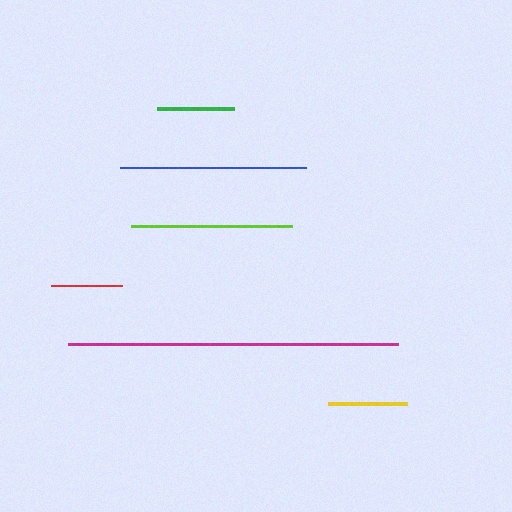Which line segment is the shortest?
The red line is the shortest at approximately 72 pixels.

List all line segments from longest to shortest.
From longest to shortest: magenta, blue, lime, yellow, green, red.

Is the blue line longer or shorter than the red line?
The blue line is longer than the red line.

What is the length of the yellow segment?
The yellow segment is approximately 79 pixels long.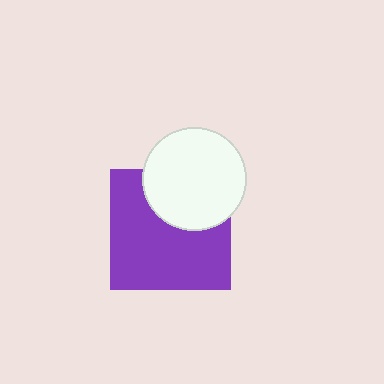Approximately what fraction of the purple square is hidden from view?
Roughly 32% of the purple square is hidden behind the white circle.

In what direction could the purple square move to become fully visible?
The purple square could move down. That would shift it out from behind the white circle entirely.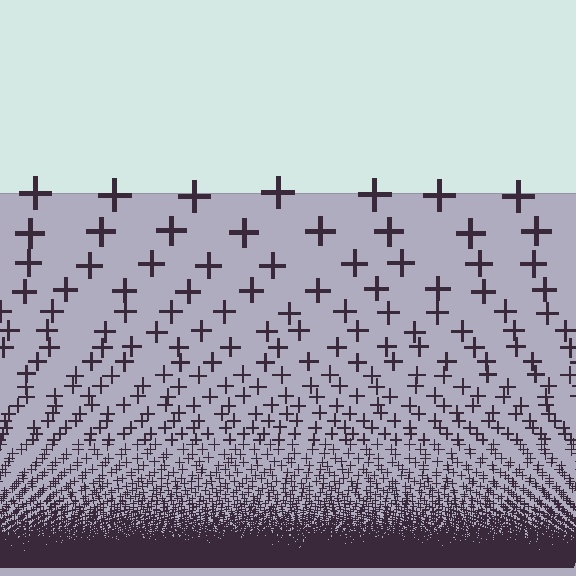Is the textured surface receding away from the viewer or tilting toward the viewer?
The surface appears to tilt toward the viewer. Texture elements get larger and sparser toward the top.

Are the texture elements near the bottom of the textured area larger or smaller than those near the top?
Smaller. The gradient is inverted — elements near the bottom are smaller and denser.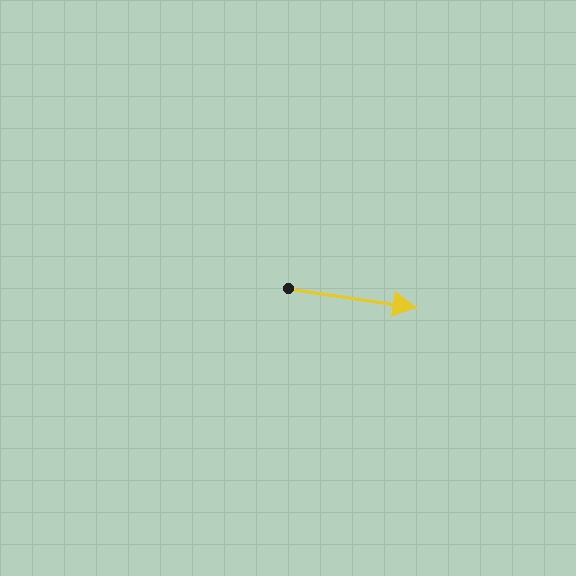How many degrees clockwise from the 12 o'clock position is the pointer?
Approximately 99 degrees.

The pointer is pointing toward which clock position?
Roughly 3 o'clock.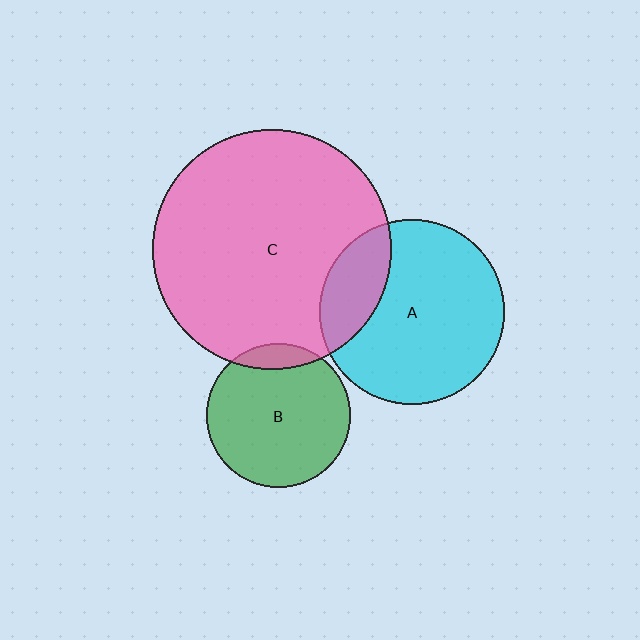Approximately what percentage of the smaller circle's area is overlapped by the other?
Approximately 20%.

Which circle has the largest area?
Circle C (pink).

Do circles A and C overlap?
Yes.